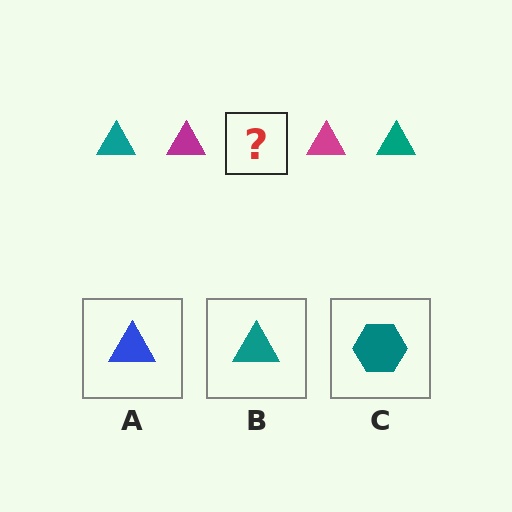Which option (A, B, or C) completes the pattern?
B.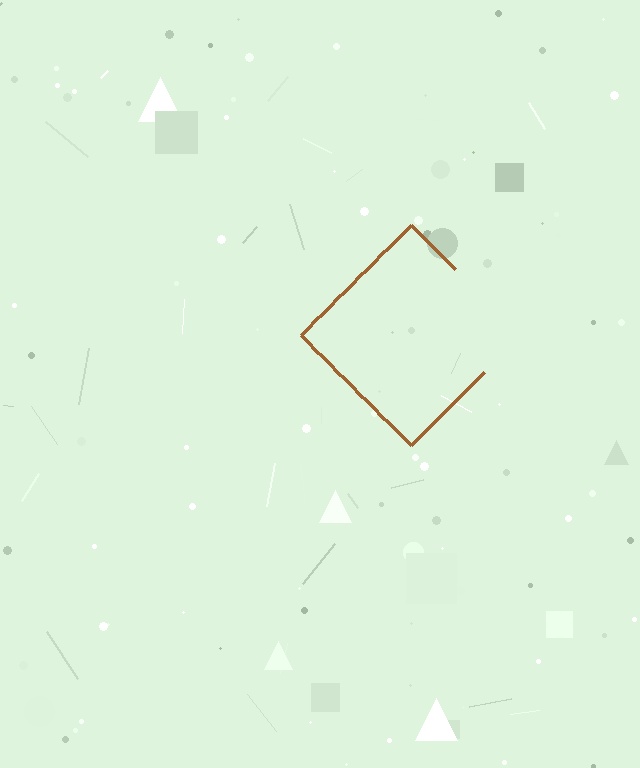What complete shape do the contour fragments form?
The contour fragments form a diamond.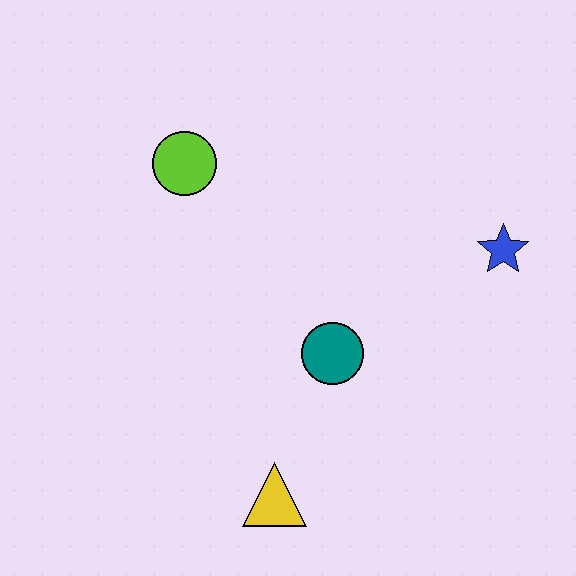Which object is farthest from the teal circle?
The lime circle is farthest from the teal circle.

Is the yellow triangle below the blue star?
Yes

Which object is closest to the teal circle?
The yellow triangle is closest to the teal circle.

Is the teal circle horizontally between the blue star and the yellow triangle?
Yes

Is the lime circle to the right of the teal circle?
No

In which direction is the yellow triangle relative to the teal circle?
The yellow triangle is below the teal circle.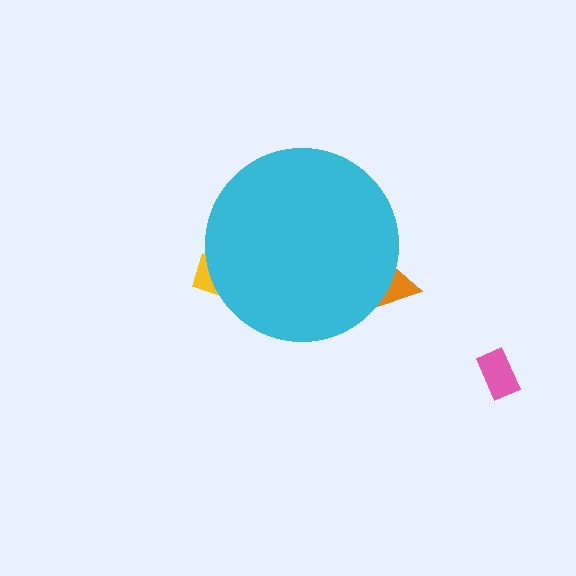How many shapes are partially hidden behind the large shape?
2 shapes are partially hidden.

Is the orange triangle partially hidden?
Yes, the orange triangle is partially hidden behind the cyan circle.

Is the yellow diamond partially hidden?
Yes, the yellow diamond is partially hidden behind the cyan circle.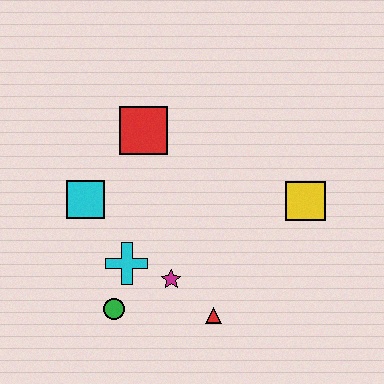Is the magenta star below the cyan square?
Yes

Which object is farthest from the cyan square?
The yellow square is farthest from the cyan square.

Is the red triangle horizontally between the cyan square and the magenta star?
No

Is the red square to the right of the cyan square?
Yes